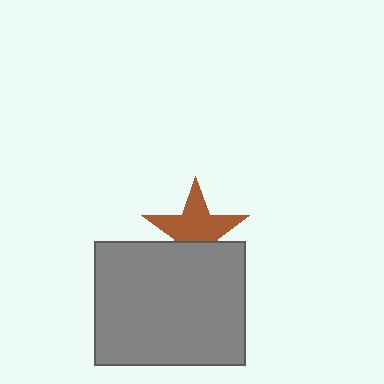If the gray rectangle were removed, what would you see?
You would see the complete brown star.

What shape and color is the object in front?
The object in front is a gray rectangle.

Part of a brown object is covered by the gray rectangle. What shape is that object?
It is a star.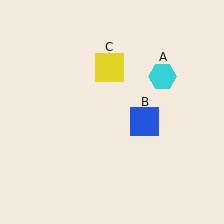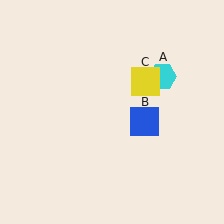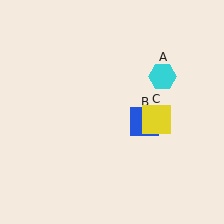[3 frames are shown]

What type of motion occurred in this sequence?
The yellow square (object C) rotated clockwise around the center of the scene.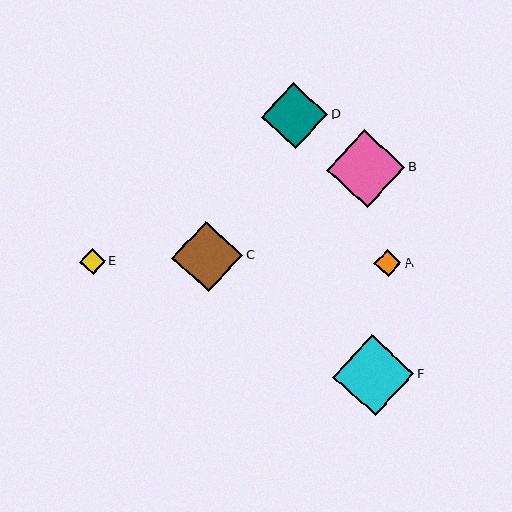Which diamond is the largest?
Diamond F is the largest with a size of approximately 81 pixels.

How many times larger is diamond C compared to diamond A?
Diamond C is approximately 2.6 times the size of diamond A.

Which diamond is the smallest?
Diamond E is the smallest with a size of approximately 26 pixels.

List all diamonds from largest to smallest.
From largest to smallest: F, B, C, D, A, E.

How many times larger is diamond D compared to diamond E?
Diamond D is approximately 2.6 times the size of diamond E.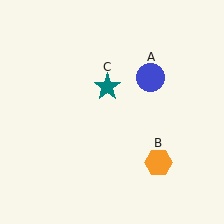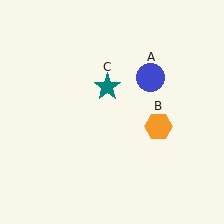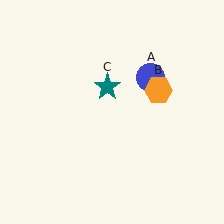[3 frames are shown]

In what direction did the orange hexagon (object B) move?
The orange hexagon (object B) moved up.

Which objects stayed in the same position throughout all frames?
Blue circle (object A) and teal star (object C) remained stationary.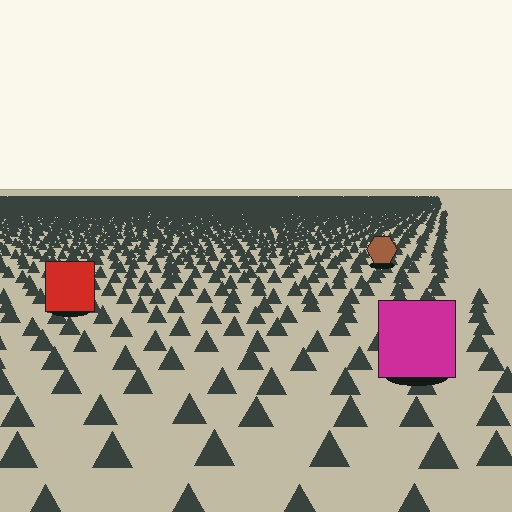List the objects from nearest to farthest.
From nearest to farthest: the magenta square, the red square, the brown hexagon.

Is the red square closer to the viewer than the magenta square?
No. The magenta square is closer — you can tell from the texture gradient: the ground texture is coarser near it.